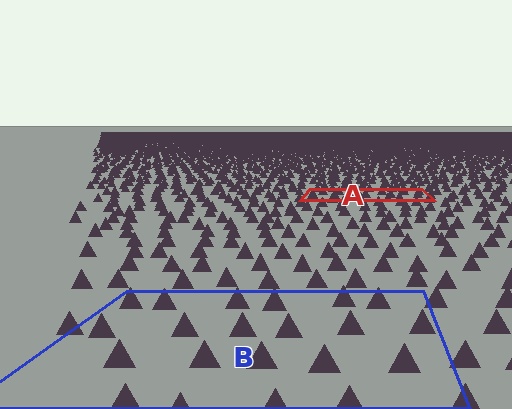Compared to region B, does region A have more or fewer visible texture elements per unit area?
Region A has more texture elements per unit area — they are packed more densely because it is farther away.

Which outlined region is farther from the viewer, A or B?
Region A is farther from the viewer — the texture elements inside it appear smaller and more densely packed.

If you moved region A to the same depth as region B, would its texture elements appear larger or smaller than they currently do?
They would appear larger. At a closer depth, the same texture elements are projected at a bigger on-screen size.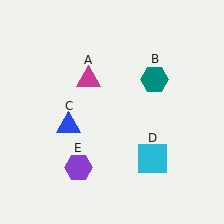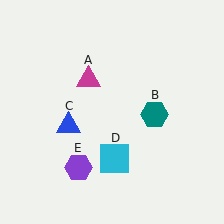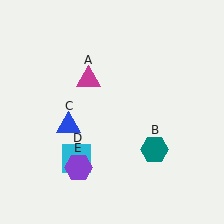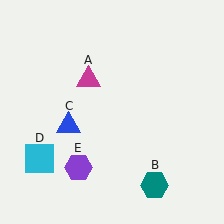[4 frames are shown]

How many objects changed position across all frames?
2 objects changed position: teal hexagon (object B), cyan square (object D).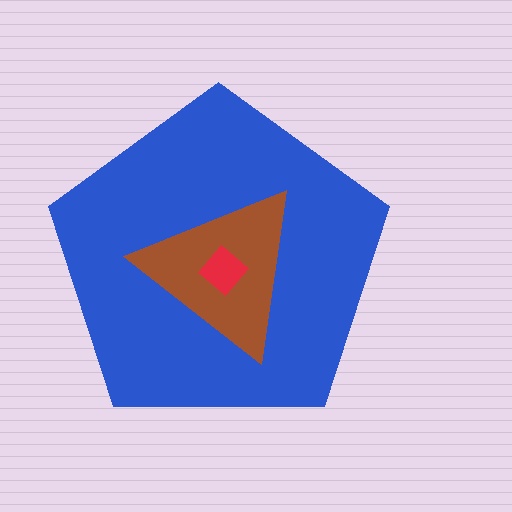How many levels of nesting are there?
3.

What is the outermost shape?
The blue pentagon.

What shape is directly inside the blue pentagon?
The brown triangle.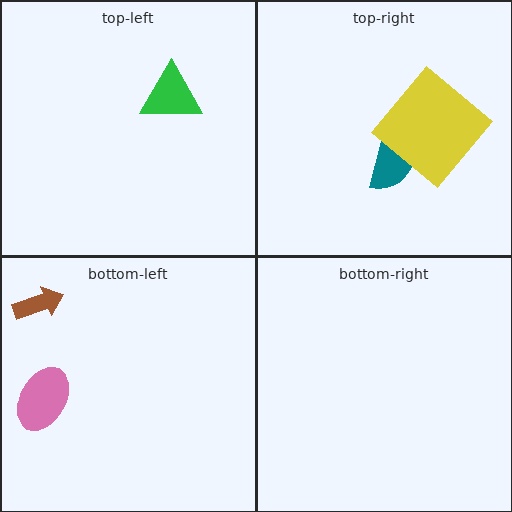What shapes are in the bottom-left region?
The brown arrow, the pink ellipse.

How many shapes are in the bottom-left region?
2.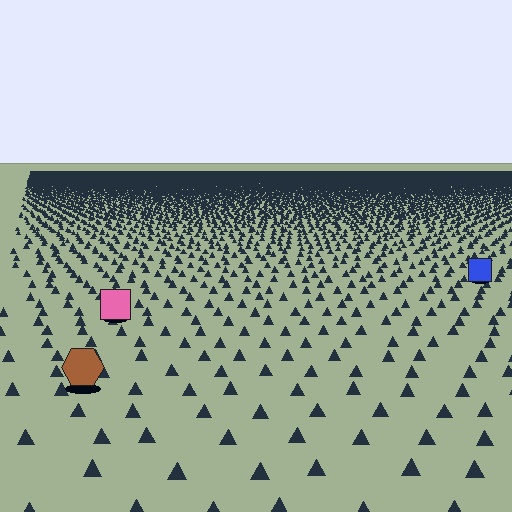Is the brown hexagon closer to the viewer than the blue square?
Yes. The brown hexagon is closer — you can tell from the texture gradient: the ground texture is coarser near it.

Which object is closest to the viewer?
The brown hexagon is closest. The texture marks near it are larger and more spread out.